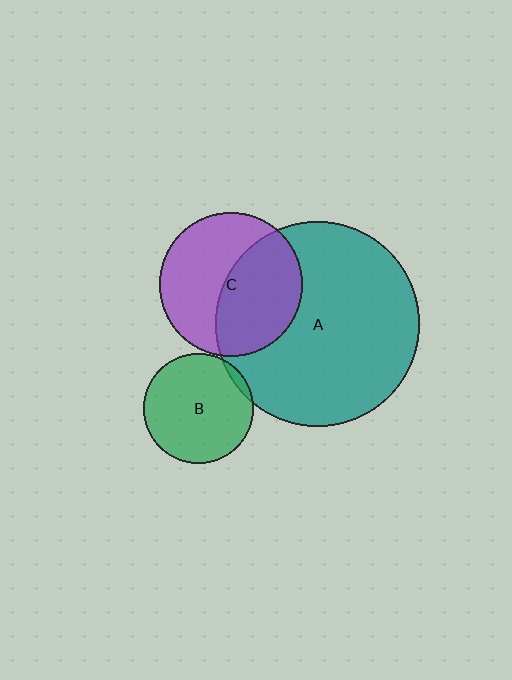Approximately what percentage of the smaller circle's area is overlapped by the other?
Approximately 50%.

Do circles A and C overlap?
Yes.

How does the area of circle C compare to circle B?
Approximately 1.7 times.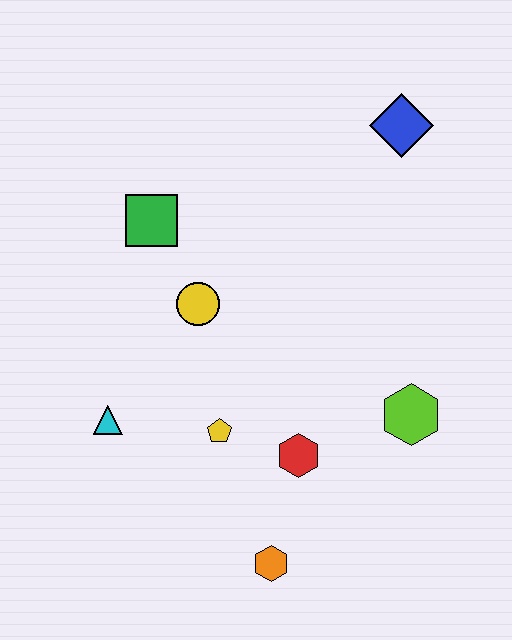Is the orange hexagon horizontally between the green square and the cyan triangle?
No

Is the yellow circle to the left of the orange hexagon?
Yes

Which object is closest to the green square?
The yellow circle is closest to the green square.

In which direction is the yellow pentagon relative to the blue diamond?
The yellow pentagon is below the blue diamond.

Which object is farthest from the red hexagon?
The blue diamond is farthest from the red hexagon.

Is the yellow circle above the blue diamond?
No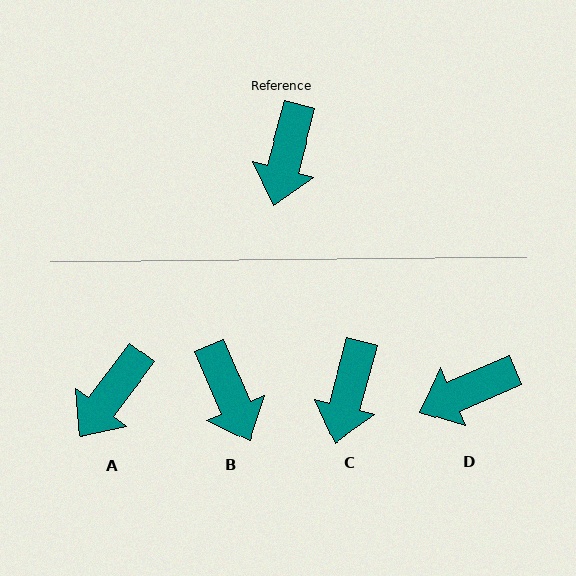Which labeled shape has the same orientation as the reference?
C.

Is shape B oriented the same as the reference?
No, it is off by about 38 degrees.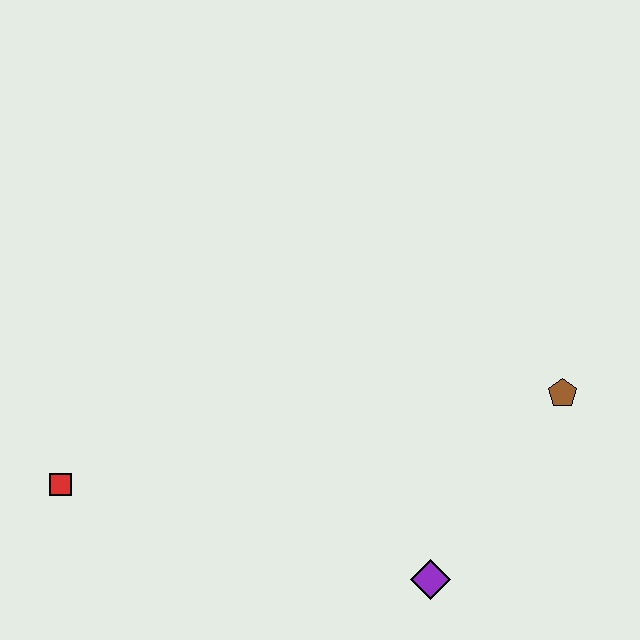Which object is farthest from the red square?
The brown pentagon is farthest from the red square.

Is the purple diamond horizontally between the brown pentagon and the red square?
Yes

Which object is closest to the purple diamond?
The brown pentagon is closest to the purple diamond.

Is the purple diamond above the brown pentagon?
No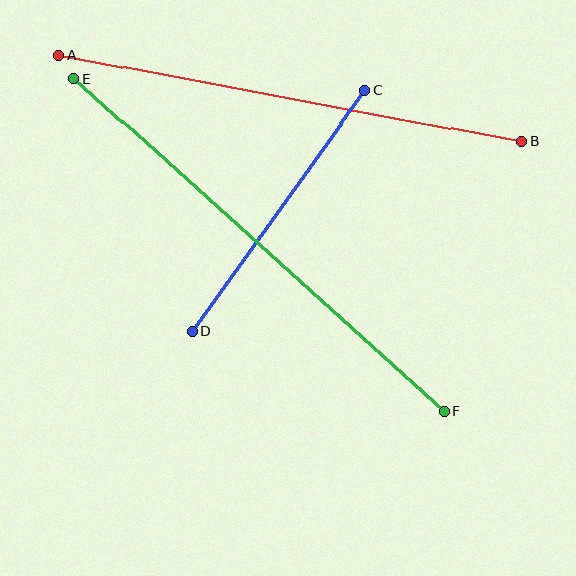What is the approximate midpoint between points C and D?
The midpoint is at approximately (279, 211) pixels.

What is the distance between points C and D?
The distance is approximately 297 pixels.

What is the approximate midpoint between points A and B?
The midpoint is at approximately (290, 98) pixels.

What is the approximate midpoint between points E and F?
The midpoint is at approximately (259, 245) pixels.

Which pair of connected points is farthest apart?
Points E and F are farthest apart.